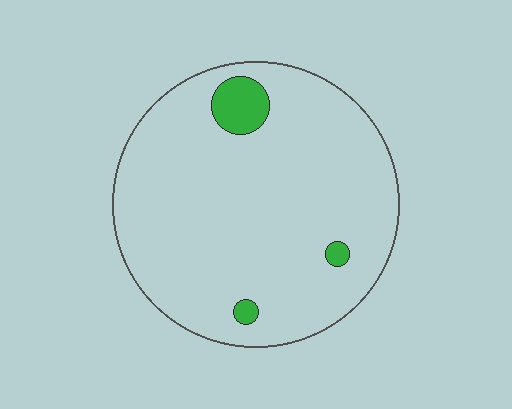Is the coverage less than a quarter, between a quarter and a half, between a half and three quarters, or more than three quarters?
Less than a quarter.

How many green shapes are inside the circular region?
3.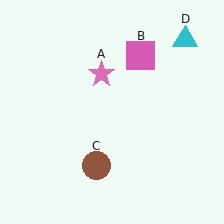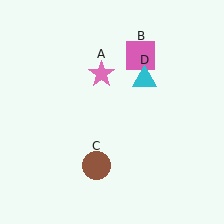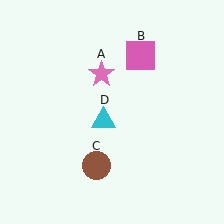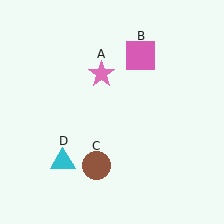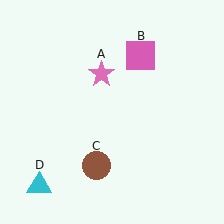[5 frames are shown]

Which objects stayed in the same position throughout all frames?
Pink star (object A) and pink square (object B) and brown circle (object C) remained stationary.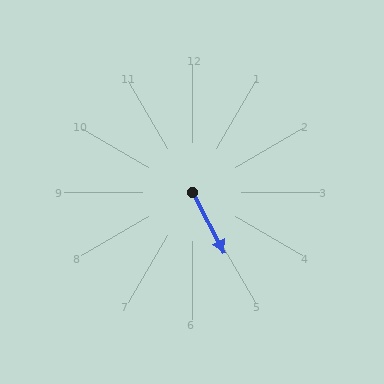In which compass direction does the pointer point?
Southeast.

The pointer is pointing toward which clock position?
Roughly 5 o'clock.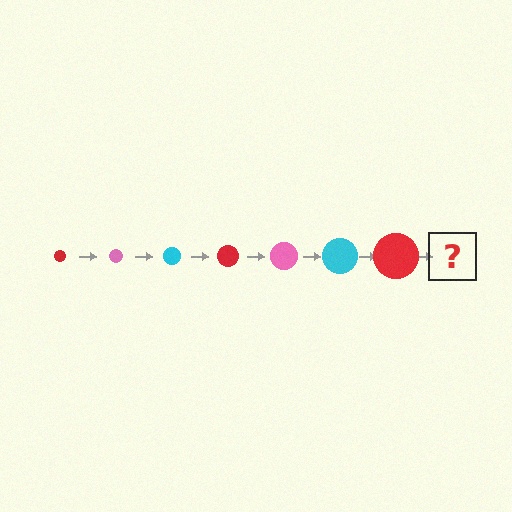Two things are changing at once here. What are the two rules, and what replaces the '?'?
The two rules are that the circle grows larger each step and the color cycles through red, pink, and cyan. The '?' should be a pink circle, larger than the previous one.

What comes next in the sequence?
The next element should be a pink circle, larger than the previous one.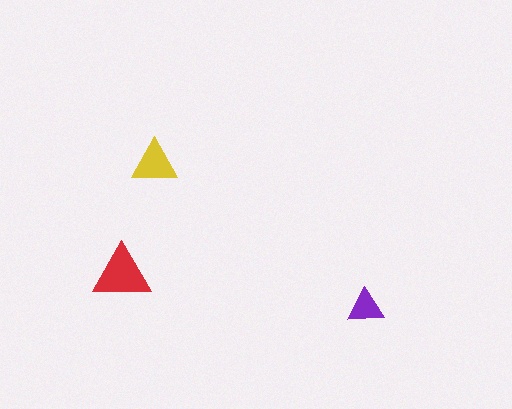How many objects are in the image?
There are 3 objects in the image.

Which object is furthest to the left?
The red triangle is leftmost.